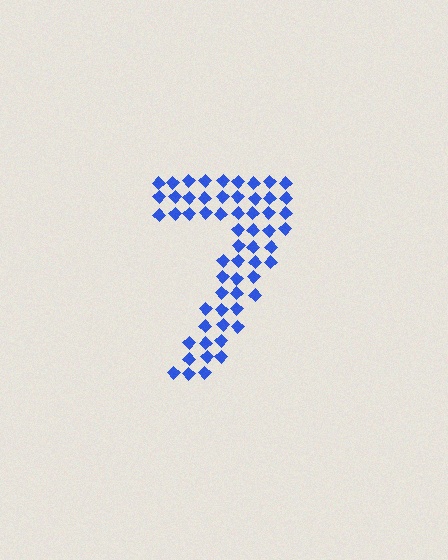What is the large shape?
The large shape is the digit 7.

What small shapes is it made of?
It is made of small diamonds.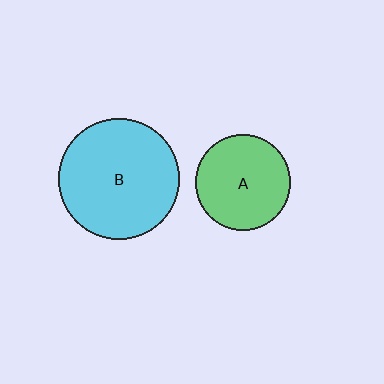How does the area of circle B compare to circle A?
Approximately 1.6 times.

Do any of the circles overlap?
No, none of the circles overlap.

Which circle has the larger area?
Circle B (cyan).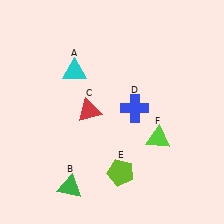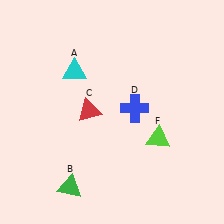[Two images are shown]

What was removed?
The lime pentagon (E) was removed in Image 2.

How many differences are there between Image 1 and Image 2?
There is 1 difference between the two images.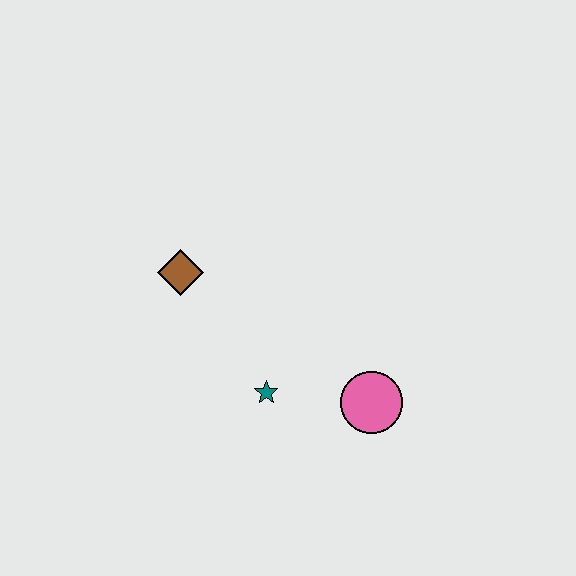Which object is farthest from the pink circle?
The brown diamond is farthest from the pink circle.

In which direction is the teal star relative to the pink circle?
The teal star is to the left of the pink circle.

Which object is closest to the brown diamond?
The teal star is closest to the brown diamond.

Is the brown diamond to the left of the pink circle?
Yes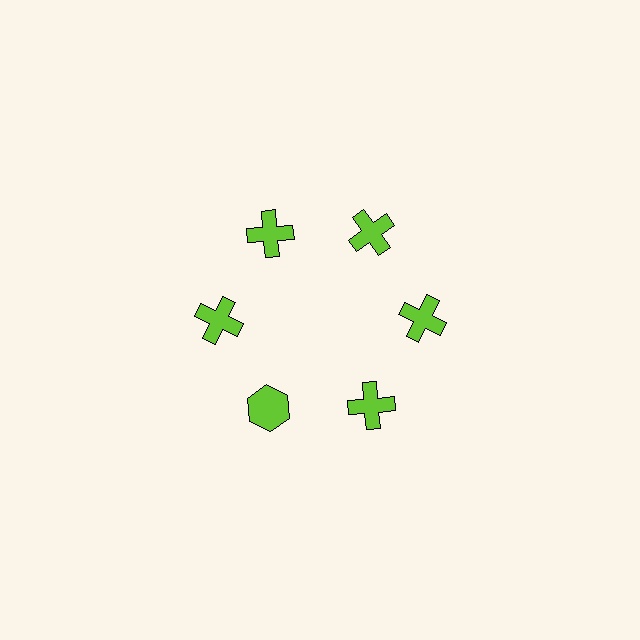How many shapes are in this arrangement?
There are 6 shapes arranged in a ring pattern.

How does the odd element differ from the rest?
It has a different shape: hexagon instead of cross.